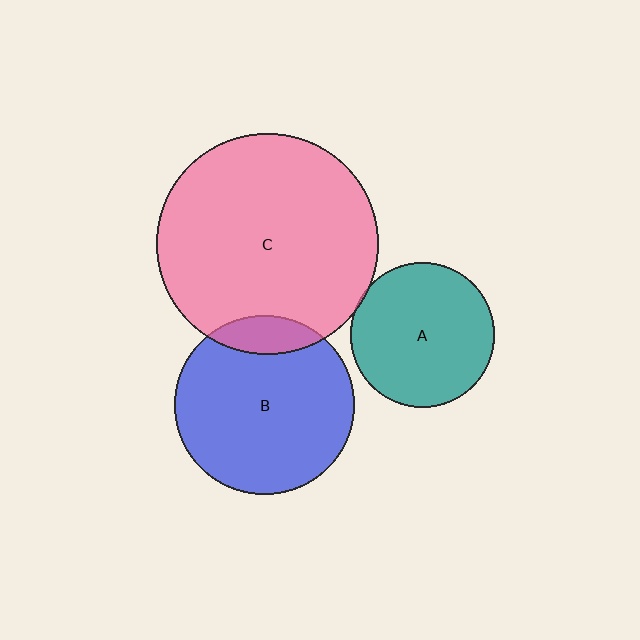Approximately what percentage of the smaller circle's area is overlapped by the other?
Approximately 15%.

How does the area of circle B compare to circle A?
Approximately 1.5 times.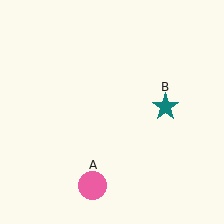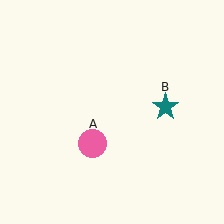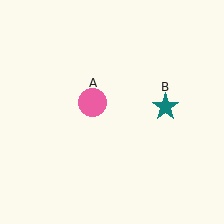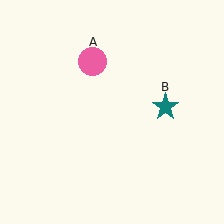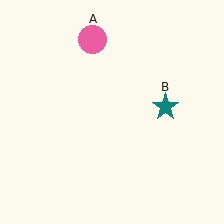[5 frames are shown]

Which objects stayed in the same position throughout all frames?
Teal star (object B) remained stationary.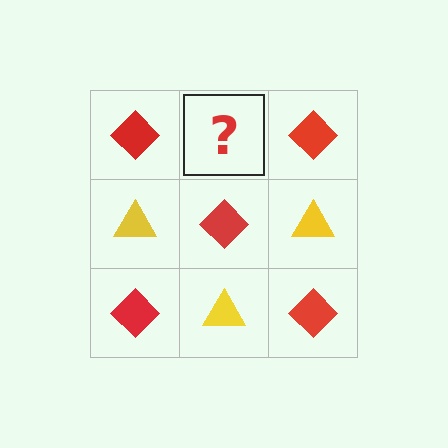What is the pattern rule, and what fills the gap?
The rule is that it alternates red diamond and yellow triangle in a checkerboard pattern. The gap should be filled with a yellow triangle.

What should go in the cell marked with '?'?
The missing cell should contain a yellow triangle.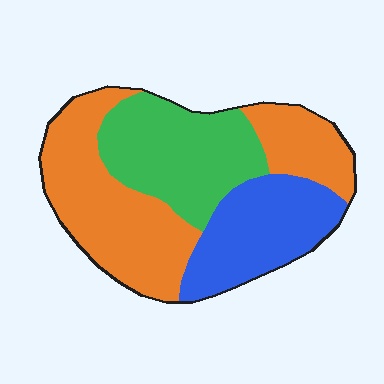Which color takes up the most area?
Orange, at roughly 45%.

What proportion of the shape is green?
Green takes up between a quarter and a half of the shape.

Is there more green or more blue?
Green.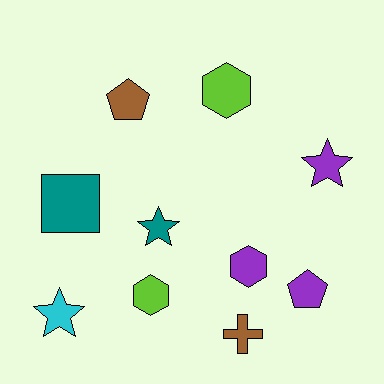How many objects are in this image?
There are 10 objects.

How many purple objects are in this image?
There are 3 purple objects.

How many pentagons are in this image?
There are 2 pentagons.